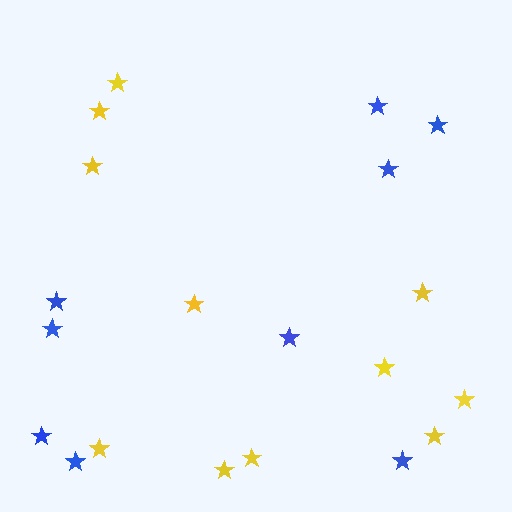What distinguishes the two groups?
There are 2 groups: one group of yellow stars (11) and one group of blue stars (9).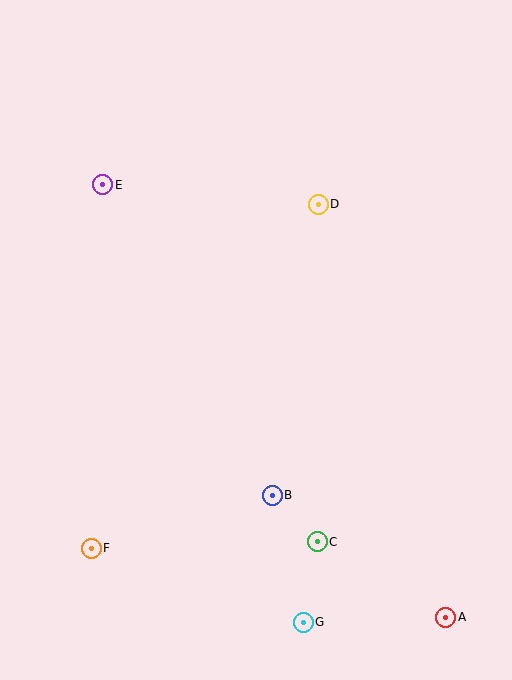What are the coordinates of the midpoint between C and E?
The midpoint between C and E is at (210, 363).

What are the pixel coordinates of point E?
Point E is at (103, 185).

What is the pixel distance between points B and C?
The distance between B and C is 65 pixels.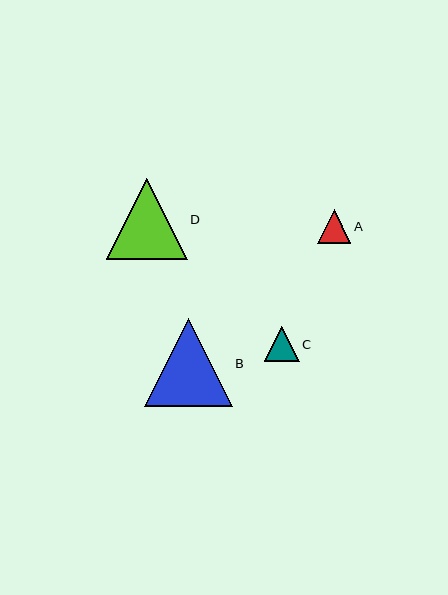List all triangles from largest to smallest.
From largest to smallest: B, D, C, A.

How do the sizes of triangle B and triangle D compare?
Triangle B and triangle D are approximately the same size.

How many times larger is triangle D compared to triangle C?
Triangle D is approximately 2.3 times the size of triangle C.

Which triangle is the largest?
Triangle B is the largest with a size of approximately 88 pixels.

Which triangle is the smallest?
Triangle A is the smallest with a size of approximately 34 pixels.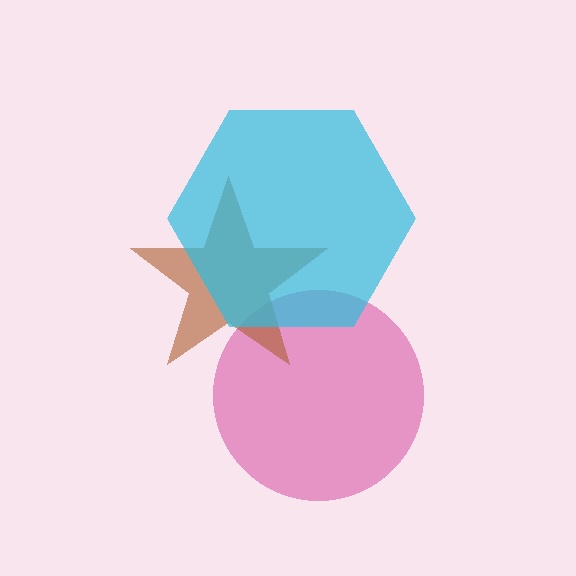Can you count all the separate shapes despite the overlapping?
Yes, there are 3 separate shapes.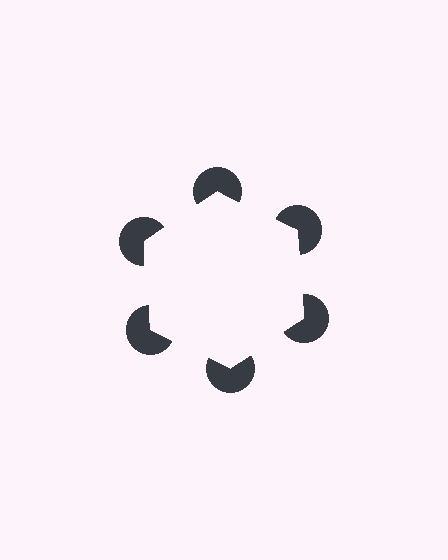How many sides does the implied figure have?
6 sides.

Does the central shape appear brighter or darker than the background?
It typically appears slightly brighter than the background, even though no actual brightness change is drawn.